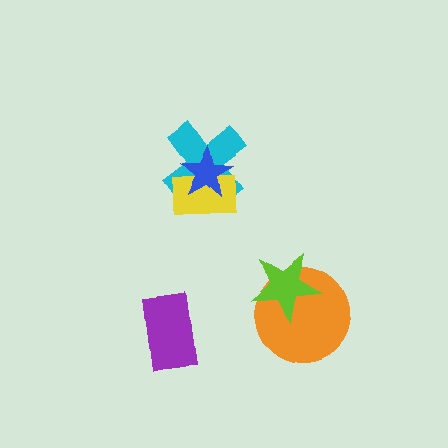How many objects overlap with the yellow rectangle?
2 objects overlap with the yellow rectangle.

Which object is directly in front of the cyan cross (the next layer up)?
The yellow rectangle is directly in front of the cyan cross.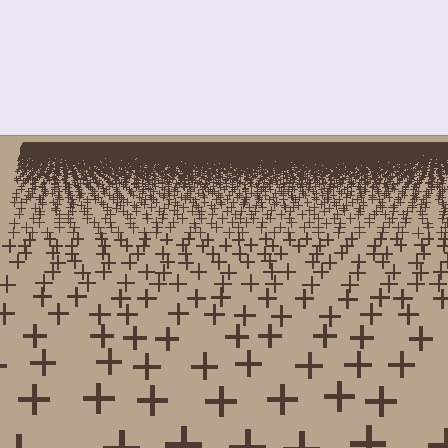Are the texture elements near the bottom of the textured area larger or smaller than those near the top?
Larger. Near the bottom, elements are closer to the viewer and appear at a bigger on-screen size.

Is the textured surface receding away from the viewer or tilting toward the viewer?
The surface is receding away from the viewer. Texture elements get smaller and denser toward the top.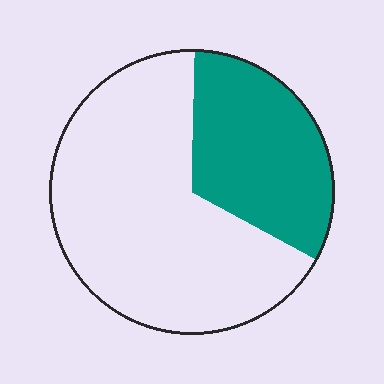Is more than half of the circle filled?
No.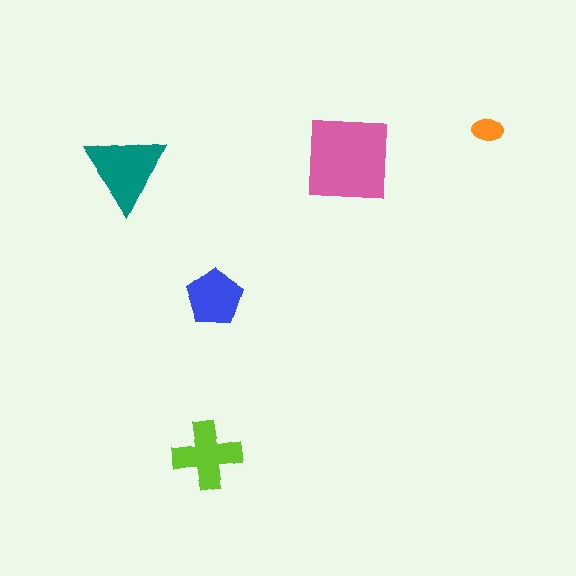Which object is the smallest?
The orange ellipse.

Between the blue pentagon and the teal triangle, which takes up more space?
The teal triangle.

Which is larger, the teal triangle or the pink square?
The pink square.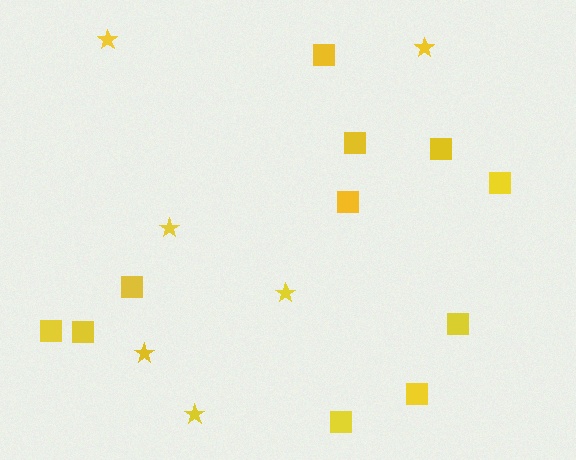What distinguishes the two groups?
There are 2 groups: one group of squares (11) and one group of stars (6).